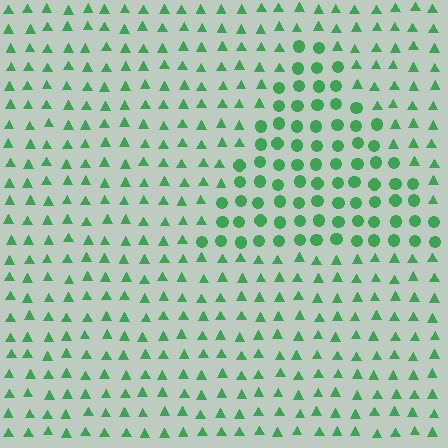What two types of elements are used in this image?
The image uses circles inside the triangle region and triangles outside it.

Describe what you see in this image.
The image is filled with small green elements arranged in a uniform grid. A triangle-shaped region contains circles, while the surrounding area contains triangles. The boundary is defined purely by the change in element shape.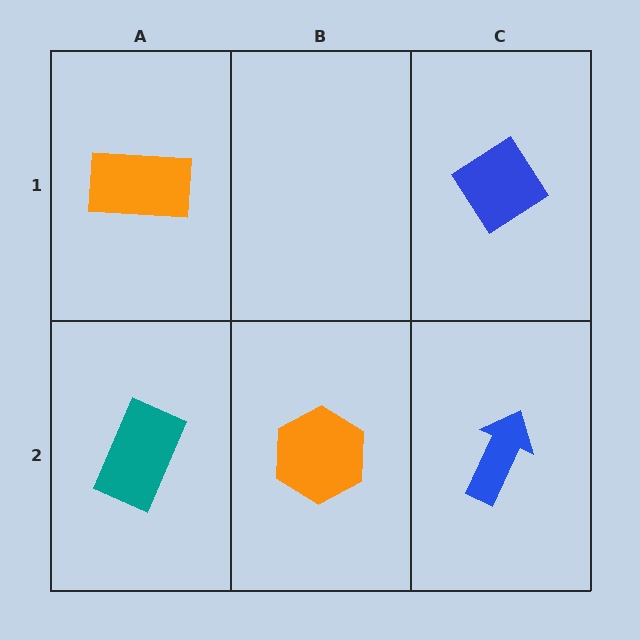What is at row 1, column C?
A blue diamond.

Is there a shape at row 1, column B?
No, that cell is empty.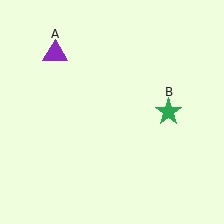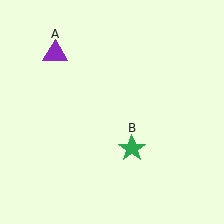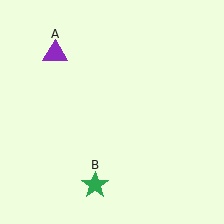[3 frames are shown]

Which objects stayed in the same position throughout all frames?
Purple triangle (object A) remained stationary.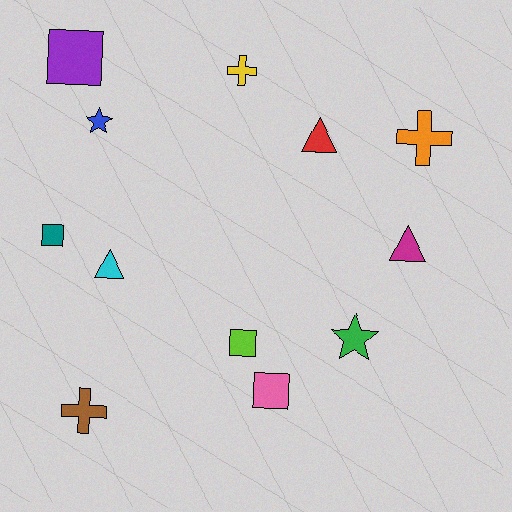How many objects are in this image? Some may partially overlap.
There are 12 objects.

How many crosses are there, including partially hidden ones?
There are 3 crosses.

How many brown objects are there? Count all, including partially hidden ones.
There is 1 brown object.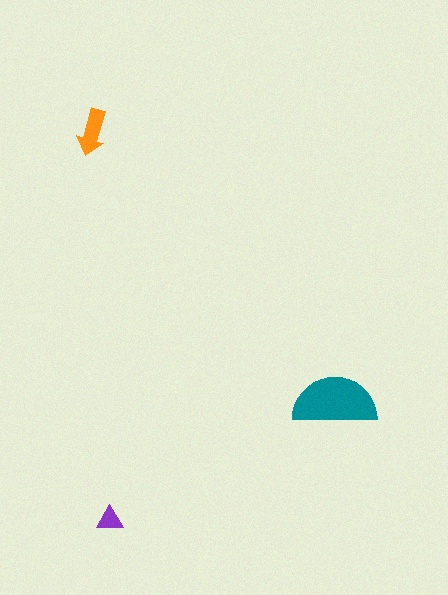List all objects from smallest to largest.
The purple triangle, the orange arrow, the teal semicircle.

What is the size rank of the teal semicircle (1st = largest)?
1st.